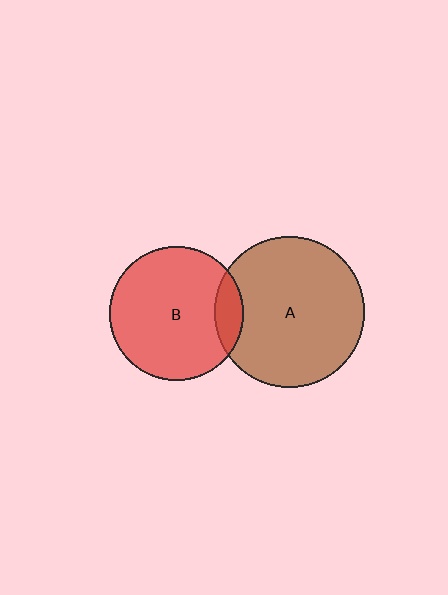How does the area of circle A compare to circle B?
Approximately 1.3 times.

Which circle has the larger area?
Circle A (brown).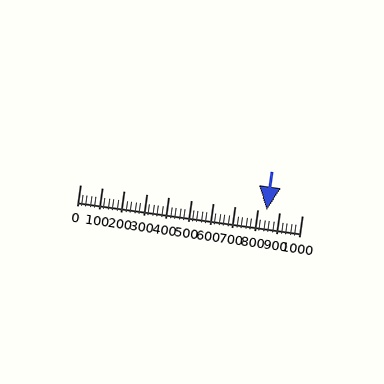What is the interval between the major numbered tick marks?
The major tick marks are spaced 100 units apart.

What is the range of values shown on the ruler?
The ruler shows values from 0 to 1000.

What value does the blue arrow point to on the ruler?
The blue arrow points to approximately 840.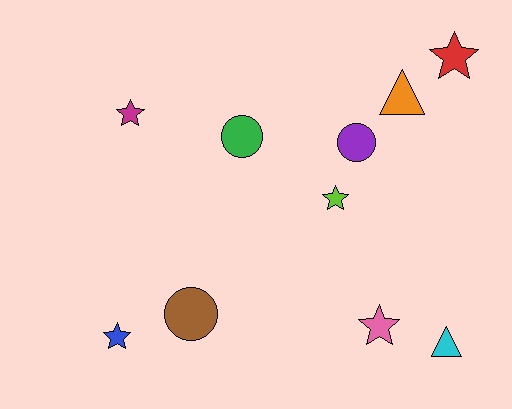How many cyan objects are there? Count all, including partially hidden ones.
There is 1 cyan object.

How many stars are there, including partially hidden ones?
There are 5 stars.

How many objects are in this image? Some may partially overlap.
There are 10 objects.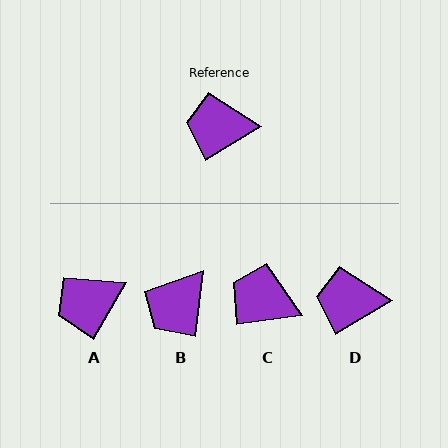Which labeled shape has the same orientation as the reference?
D.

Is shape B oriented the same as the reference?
No, it is off by about 52 degrees.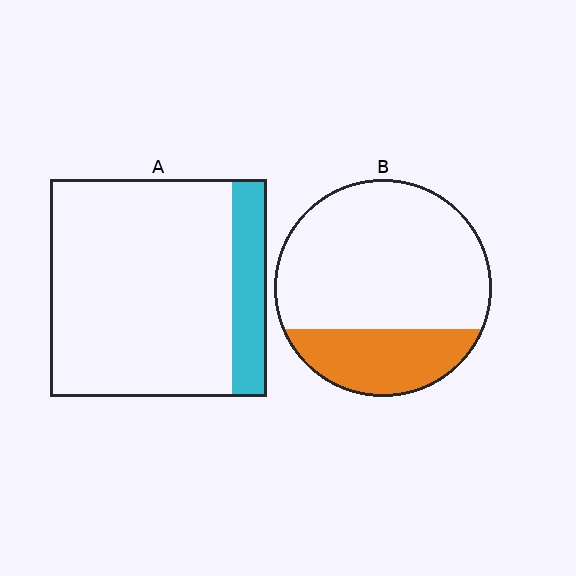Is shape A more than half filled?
No.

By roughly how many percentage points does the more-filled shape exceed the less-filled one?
By roughly 10 percentage points (B over A).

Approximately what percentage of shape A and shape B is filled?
A is approximately 15% and B is approximately 25%.